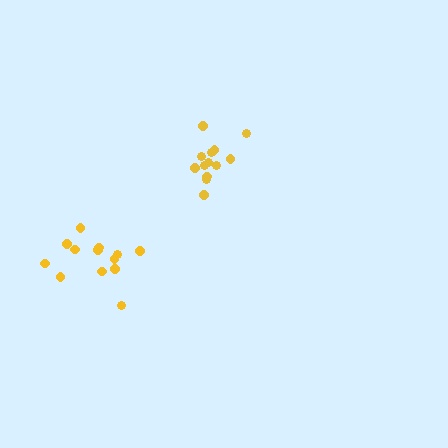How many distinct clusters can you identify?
There are 2 distinct clusters.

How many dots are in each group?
Group 1: 13 dots, Group 2: 13 dots (26 total).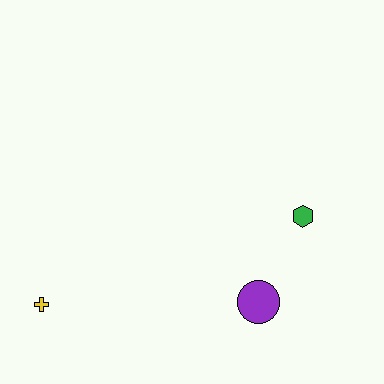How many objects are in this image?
There are 3 objects.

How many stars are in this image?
There are no stars.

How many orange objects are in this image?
There are no orange objects.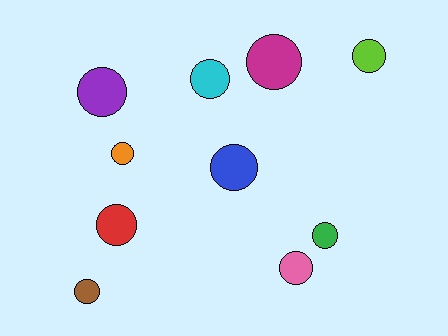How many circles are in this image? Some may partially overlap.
There are 10 circles.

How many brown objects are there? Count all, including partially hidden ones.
There is 1 brown object.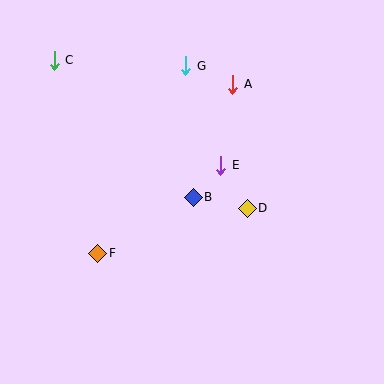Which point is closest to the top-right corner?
Point A is closest to the top-right corner.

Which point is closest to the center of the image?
Point B at (193, 197) is closest to the center.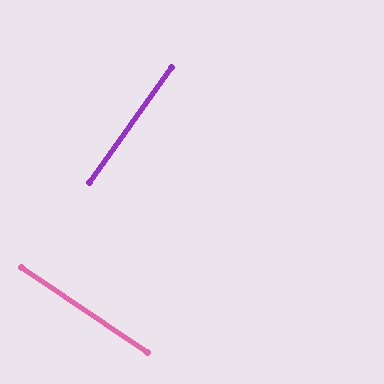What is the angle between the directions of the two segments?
Approximately 89 degrees.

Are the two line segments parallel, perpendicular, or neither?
Perpendicular — they meet at approximately 89°.